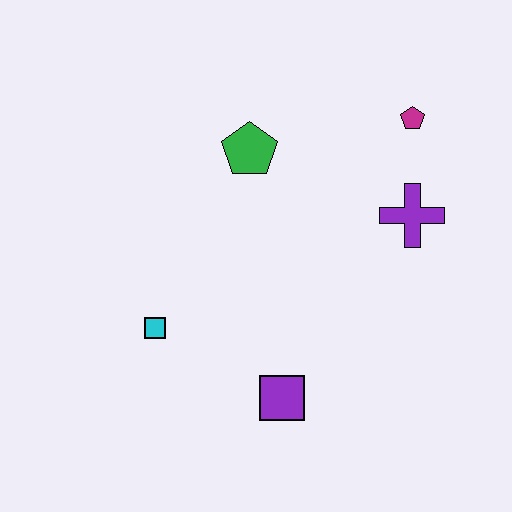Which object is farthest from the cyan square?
The magenta pentagon is farthest from the cyan square.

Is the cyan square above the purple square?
Yes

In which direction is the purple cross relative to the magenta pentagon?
The purple cross is below the magenta pentagon.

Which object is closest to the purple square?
The cyan square is closest to the purple square.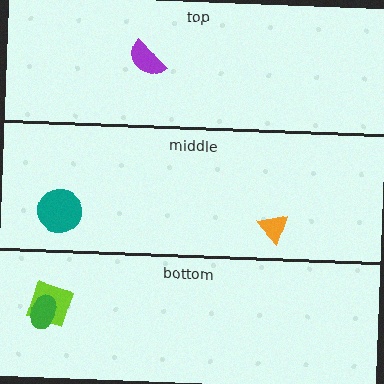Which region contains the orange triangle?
The middle region.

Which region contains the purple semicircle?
The top region.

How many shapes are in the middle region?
2.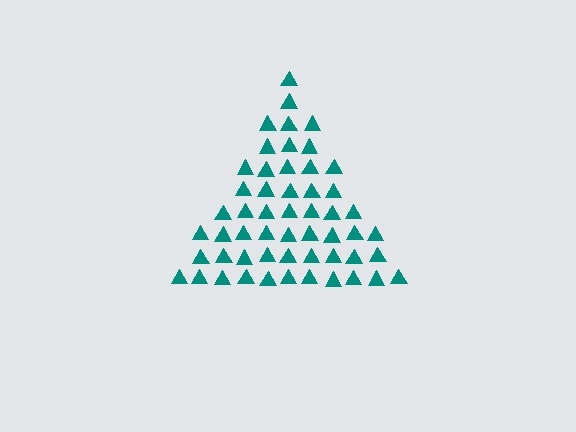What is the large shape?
The large shape is a triangle.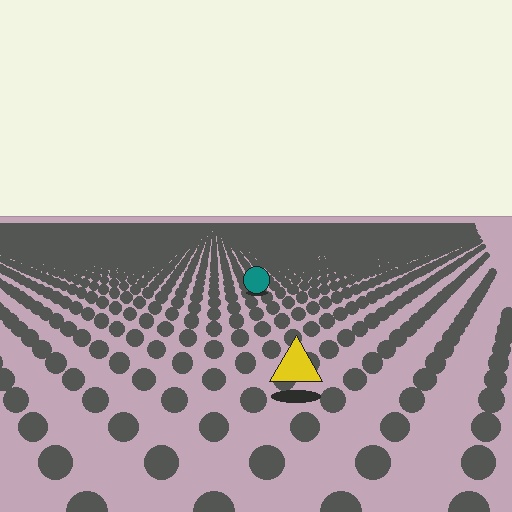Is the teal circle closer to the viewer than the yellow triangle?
No. The yellow triangle is closer — you can tell from the texture gradient: the ground texture is coarser near it.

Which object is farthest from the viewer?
The teal circle is farthest from the viewer. It appears smaller and the ground texture around it is denser.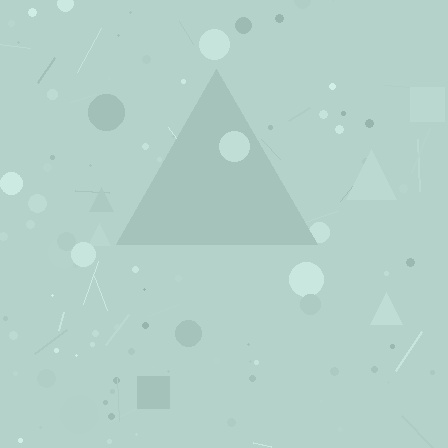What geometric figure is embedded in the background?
A triangle is embedded in the background.